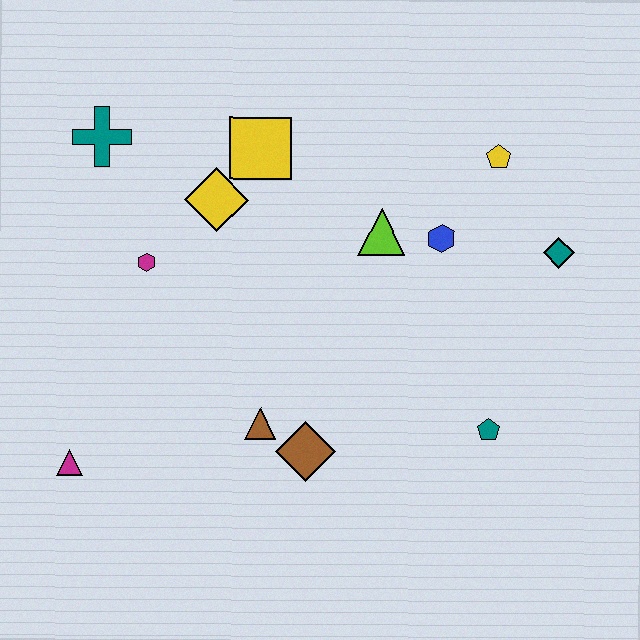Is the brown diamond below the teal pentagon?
Yes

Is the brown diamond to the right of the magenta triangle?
Yes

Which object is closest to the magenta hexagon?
The yellow diamond is closest to the magenta hexagon.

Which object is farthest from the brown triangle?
The yellow pentagon is farthest from the brown triangle.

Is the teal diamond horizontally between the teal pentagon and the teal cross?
No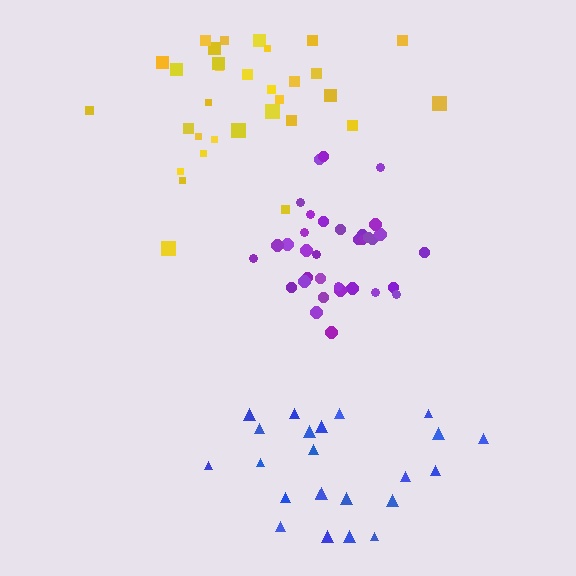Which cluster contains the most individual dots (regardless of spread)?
Purple (35).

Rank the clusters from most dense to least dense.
purple, blue, yellow.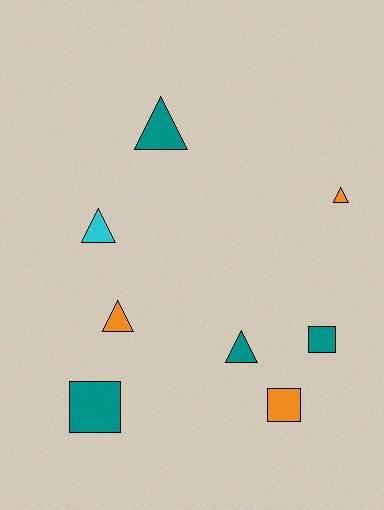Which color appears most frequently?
Teal, with 4 objects.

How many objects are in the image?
There are 8 objects.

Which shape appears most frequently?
Triangle, with 5 objects.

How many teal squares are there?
There are 2 teal squares.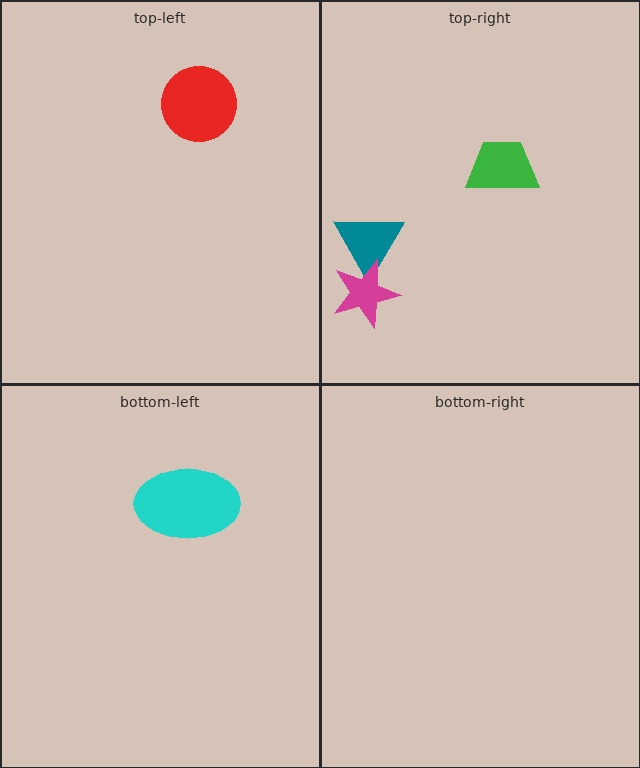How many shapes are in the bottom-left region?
1.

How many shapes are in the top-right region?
3.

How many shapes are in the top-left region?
1.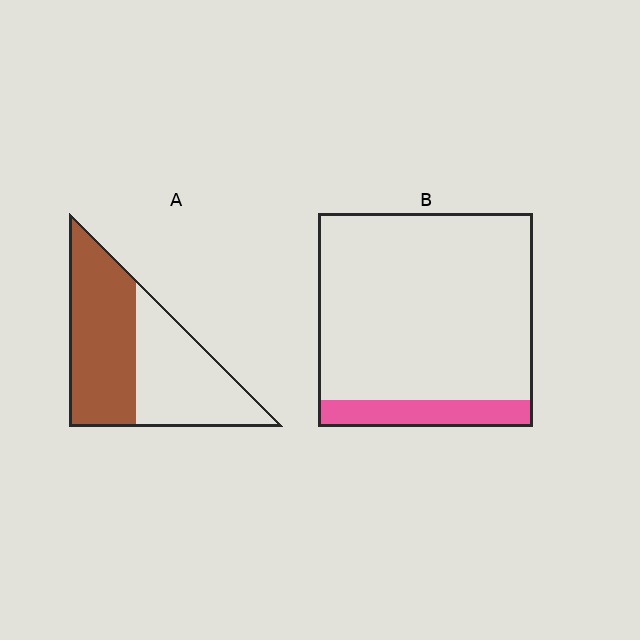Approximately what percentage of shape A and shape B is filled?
A is approximately 55% and B is approximately 15%.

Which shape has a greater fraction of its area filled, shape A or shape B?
Shape A.